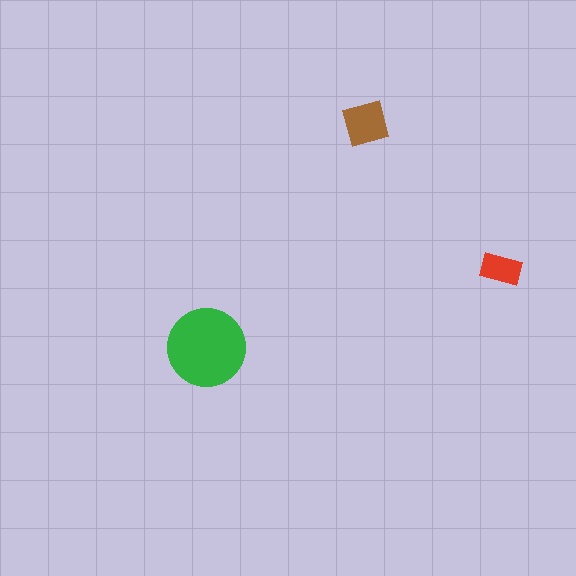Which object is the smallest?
The red rectangle.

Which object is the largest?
The green circle.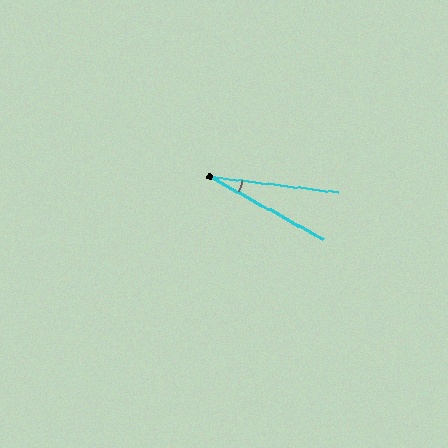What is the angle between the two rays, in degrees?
Approximately 22 degrees.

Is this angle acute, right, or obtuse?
It is acute.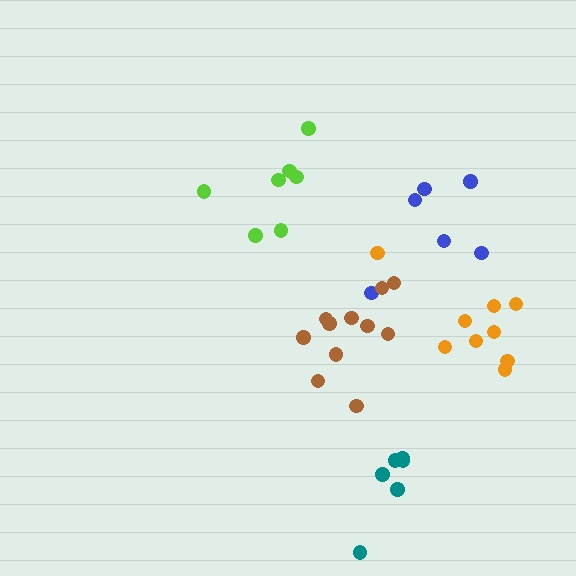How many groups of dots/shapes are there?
There are 5 groups.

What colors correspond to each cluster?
The clusters are colored: orange, blue, teal, brown, lime.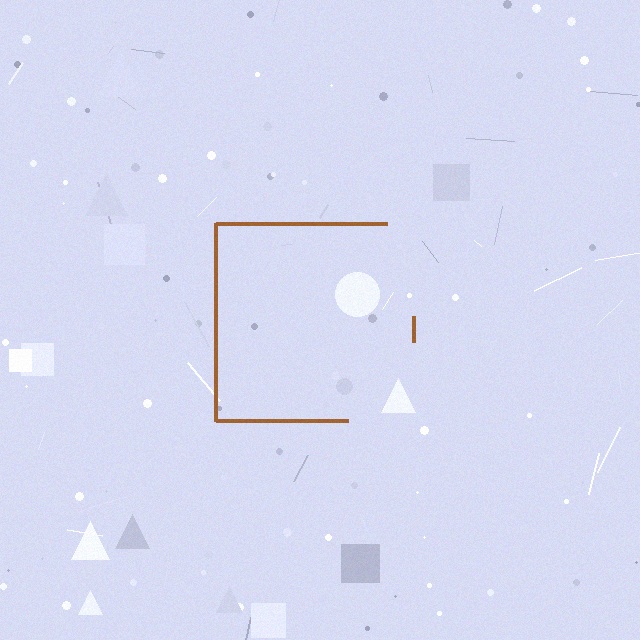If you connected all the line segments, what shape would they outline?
They would outline a square.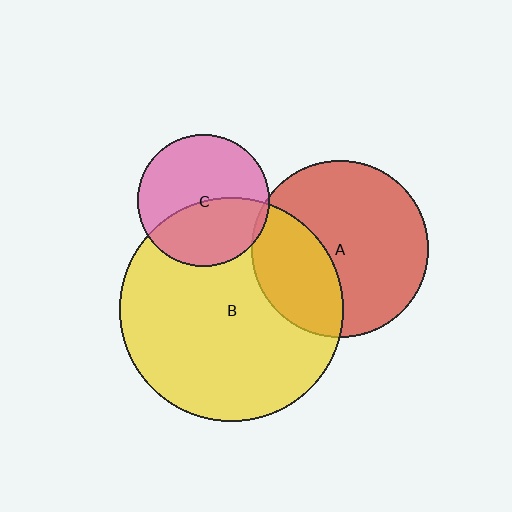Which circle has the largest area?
Circle B (yellow).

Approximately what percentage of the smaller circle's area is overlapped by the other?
Approximately 45%.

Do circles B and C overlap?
Yes.